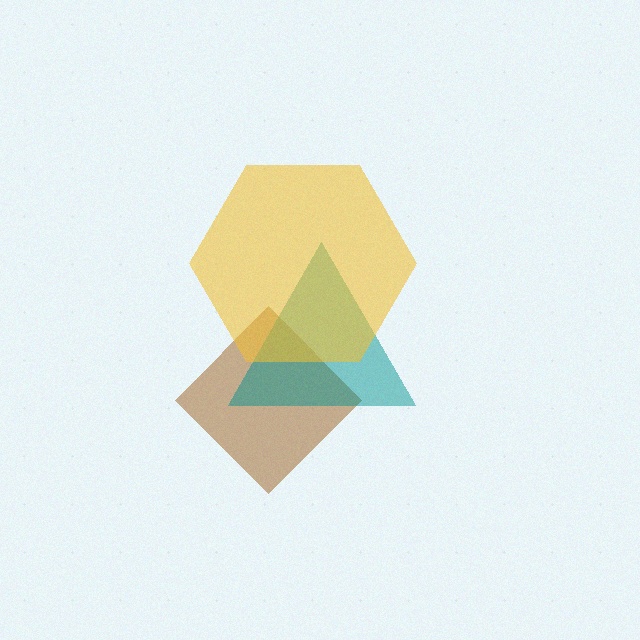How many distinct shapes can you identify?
There are 3 distinct shapes: a brown diamond, a teal triangle, a yellow hexagon.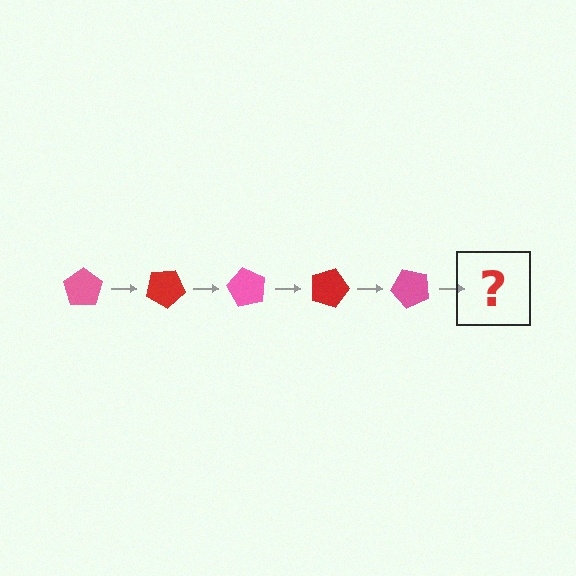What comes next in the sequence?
The next element should be a red pentagon, rotated 150 degrees from the start.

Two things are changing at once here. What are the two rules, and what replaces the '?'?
The two rules are that it rotates 30 degrees each step and the color cycles through pink and red. The '?' should be a red pentagon, rotated 150 degrees from the start.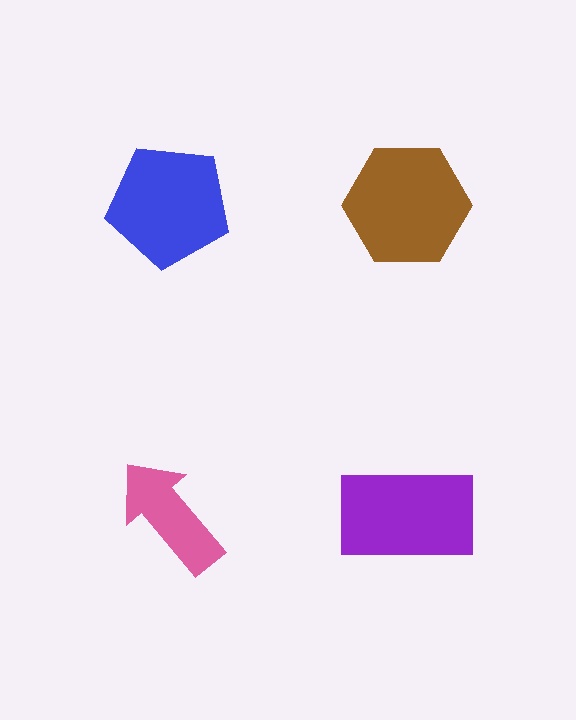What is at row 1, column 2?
A brown hexagon.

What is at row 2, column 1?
A pink arrow.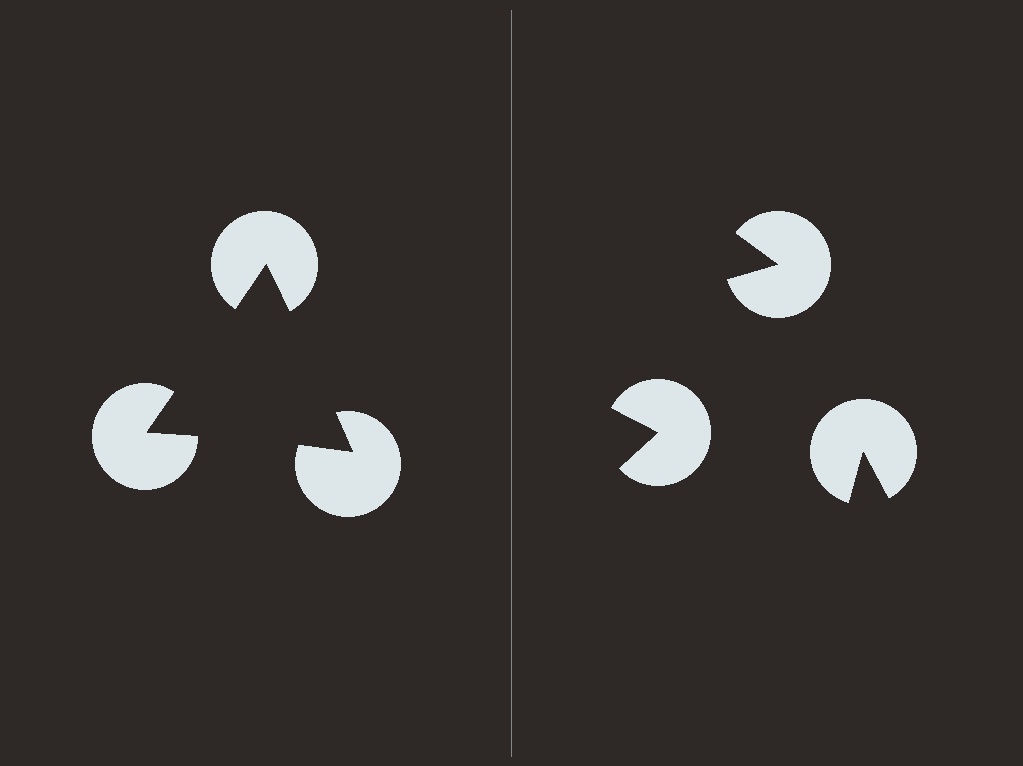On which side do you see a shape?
An illusory triangle appears on the left side. On the right side the wedge cuts are rotated, so no coherent shape forms.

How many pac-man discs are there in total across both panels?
6 — 3 on each side.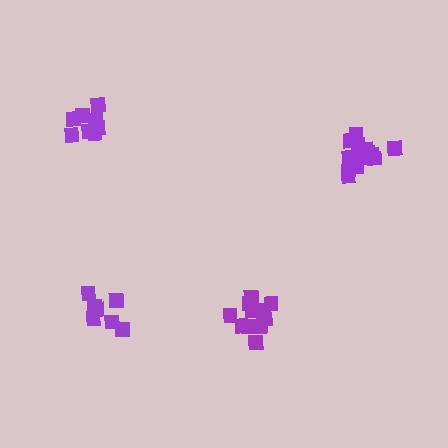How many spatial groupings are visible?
There are 4 spatial groupings.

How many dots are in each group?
Group 1: 12 dots, Group 2: 13 dots, Group 3: 10 dots, Group 4: 7 dots (42 total).